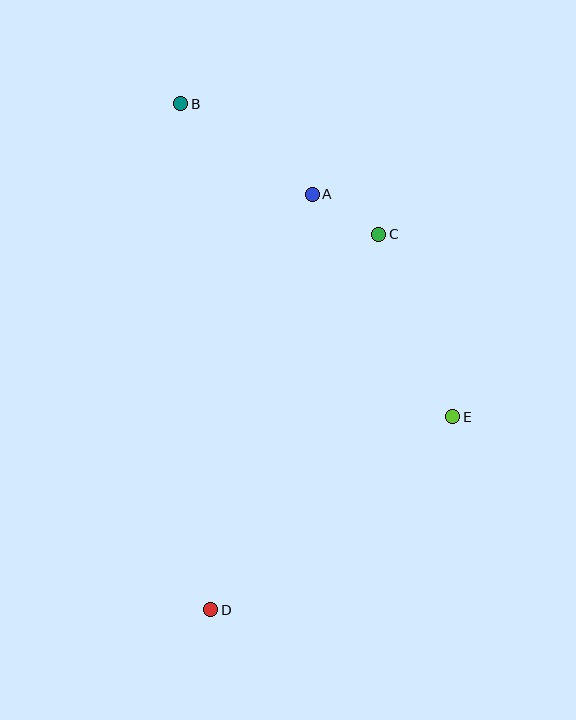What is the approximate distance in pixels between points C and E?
The distance between C and E is approximately 197 pixels.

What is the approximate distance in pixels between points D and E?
The distance between D and E is approximately 310 pixels.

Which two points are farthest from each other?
Points B and D are farthest from each other.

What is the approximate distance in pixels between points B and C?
The distance between B and C is approximately 237 pixels.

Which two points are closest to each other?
Points A and C are closest to each other.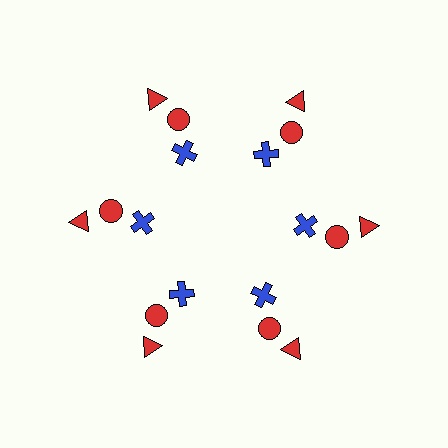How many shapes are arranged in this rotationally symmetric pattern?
There are 18 shapes, arranged in 6 groups of 3.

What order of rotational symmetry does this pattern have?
This pattern has 6-fold rotational symmetry.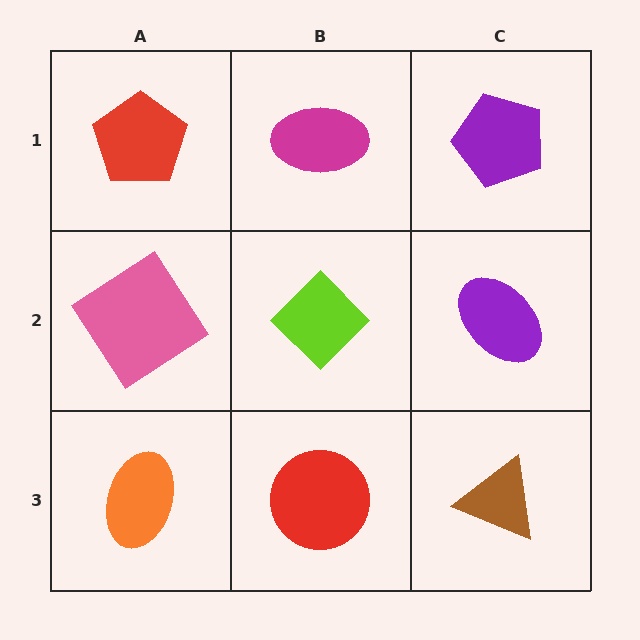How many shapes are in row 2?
3 shapes.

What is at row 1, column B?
A magenta ellipse.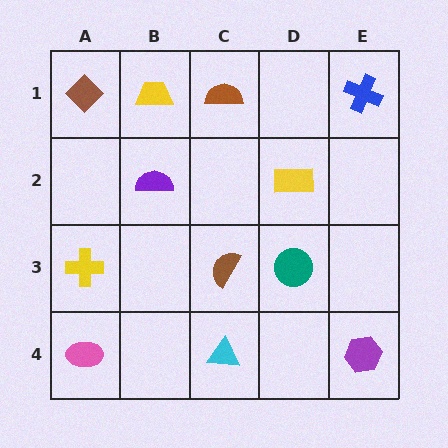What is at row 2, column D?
A yellow rectangle.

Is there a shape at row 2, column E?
No, that cell is empty.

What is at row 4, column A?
A pink ellipse.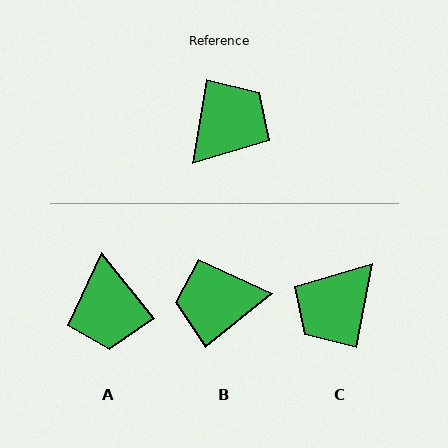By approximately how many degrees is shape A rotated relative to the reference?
Approximately 131 degrees clockwise.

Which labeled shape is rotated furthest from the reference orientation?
C, about 180 degrees away.